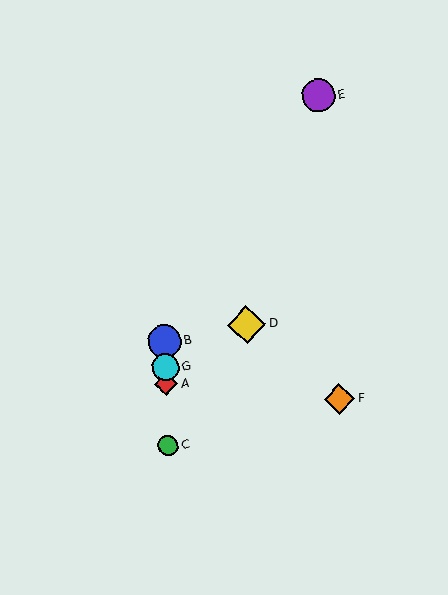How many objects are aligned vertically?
4 objects (A, B, C, G) are aligned vertically.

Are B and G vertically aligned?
Yes, both are at x≈164.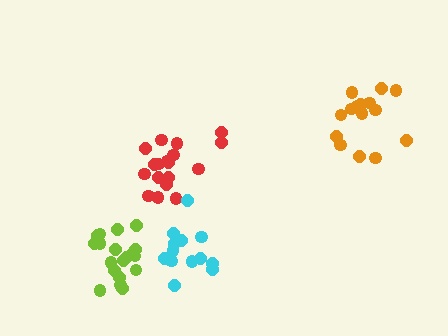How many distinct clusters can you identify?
There are 4 distinct clusters.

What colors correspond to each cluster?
The clusters are colored: red, lime, cyan, orange.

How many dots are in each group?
Group 1: 18 dots, Group 2: 19 dots, Group 3: 14 dots, Group 4: 15 dots (66 total).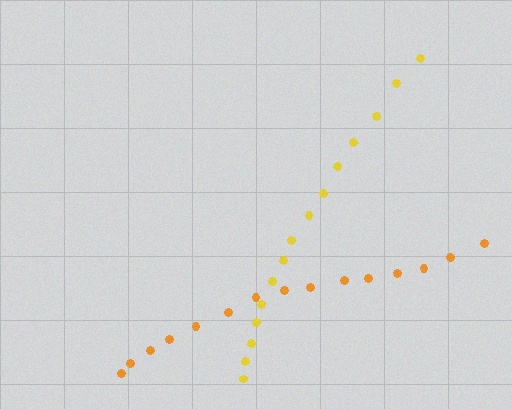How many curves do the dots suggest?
There are 2 distinct paths.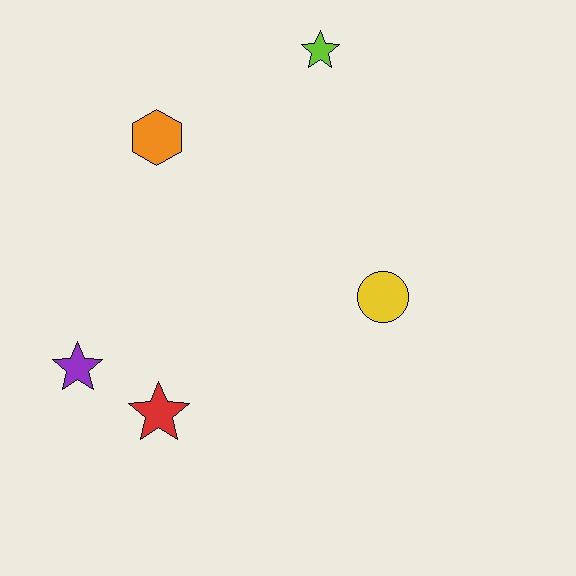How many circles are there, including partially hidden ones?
There is 1 circle.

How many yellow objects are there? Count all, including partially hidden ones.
There is 1 yellow object.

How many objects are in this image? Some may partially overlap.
There are 5 objects.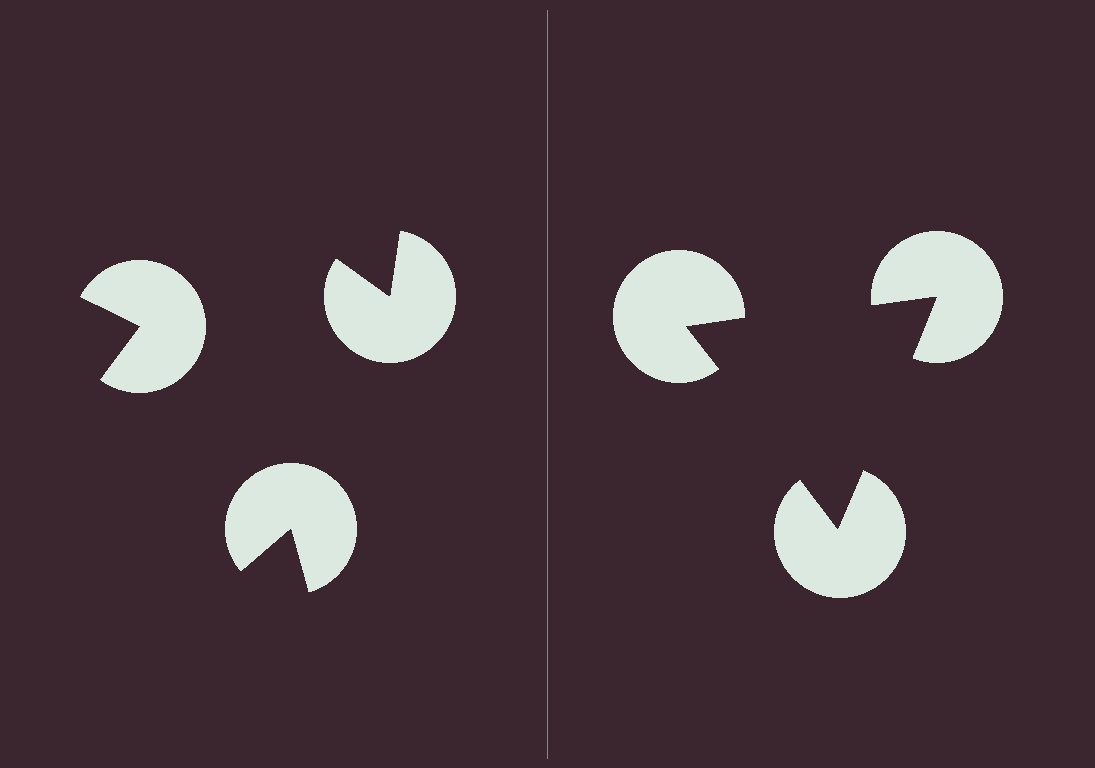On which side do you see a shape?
An illusory triangle appears on the right side. On the left side the wedge cuts are rotated, so no coherent shape forms.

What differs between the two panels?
The pac-man discs are positioned identically on both sides; only the wedge orientations differ. On the right they align to a triangle; on the left they are misaligned.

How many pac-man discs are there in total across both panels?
6 — 3 on each side.